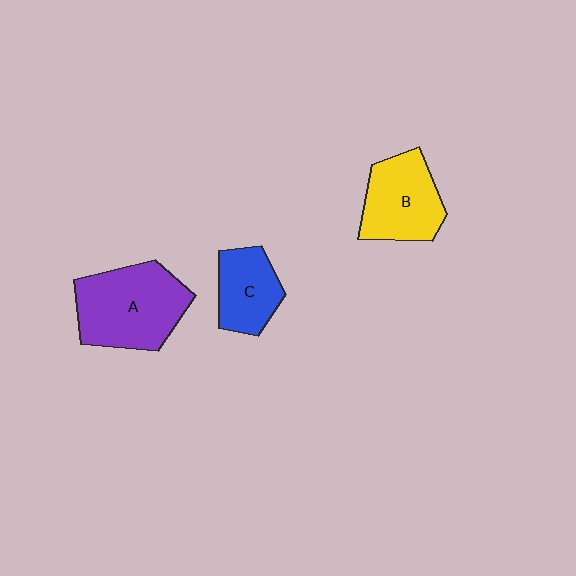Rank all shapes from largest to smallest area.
From largest to smallest: A (purple), B (yellow), C (blue).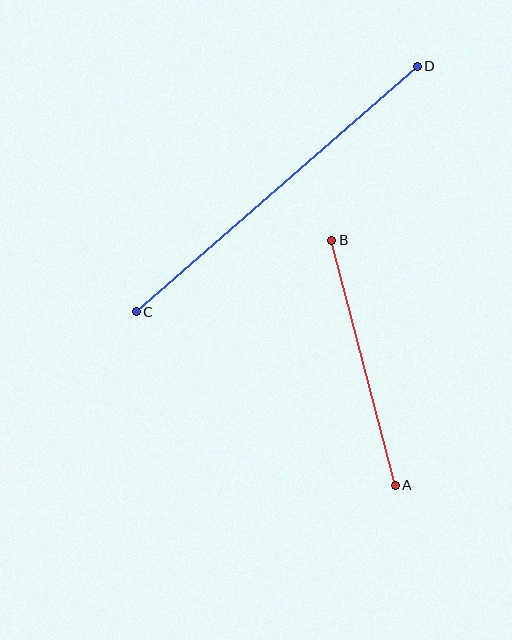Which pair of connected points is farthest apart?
Points C and D are farthest apart.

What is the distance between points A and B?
The distance is approximately 253 pixels.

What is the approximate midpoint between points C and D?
The midpoint is at approximately (277, 189) pixels.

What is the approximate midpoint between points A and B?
The midpoint is at approximately (363, 363) pixels.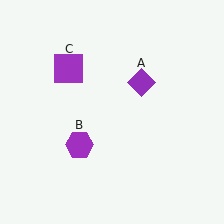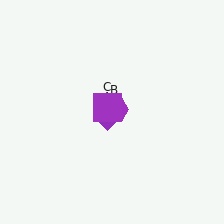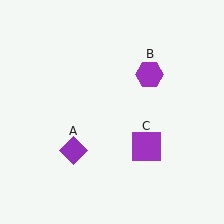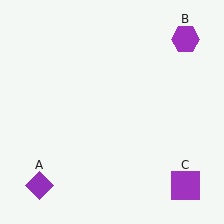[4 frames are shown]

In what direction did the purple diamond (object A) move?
The purple diamond (object A) moved down and to the left.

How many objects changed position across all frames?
3 objects changed position: purple diamond (object A), purple hexagon (object B), purple square (object C).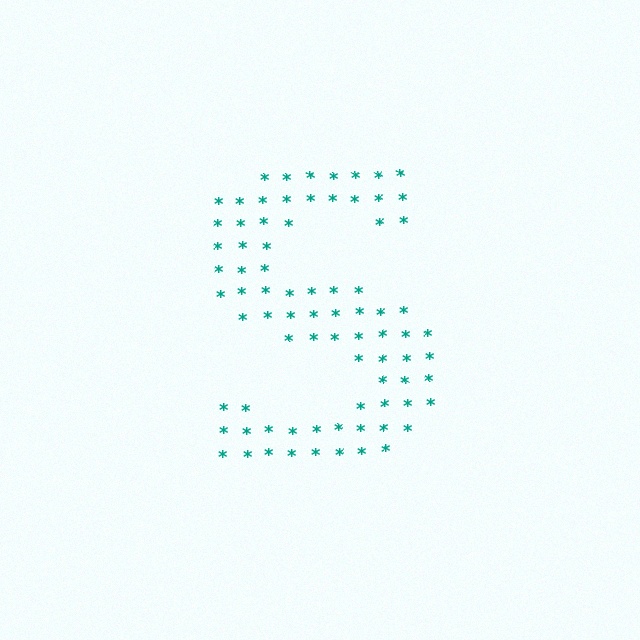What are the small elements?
The small elements are asterisks.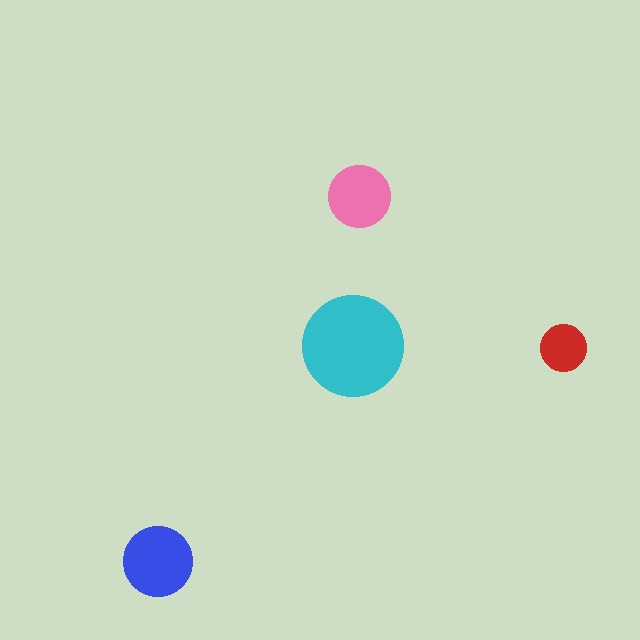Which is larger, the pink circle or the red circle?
The pink one.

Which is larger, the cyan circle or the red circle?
The cyan one.